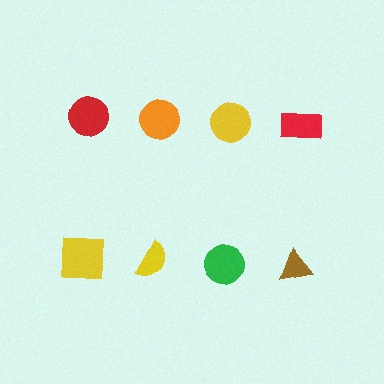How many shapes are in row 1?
4 shapes.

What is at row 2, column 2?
A yellow semicircle.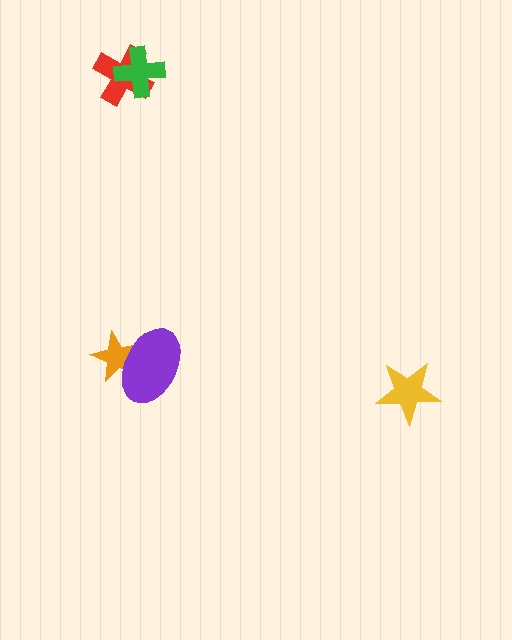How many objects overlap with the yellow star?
0 objects overlap with the yellow star.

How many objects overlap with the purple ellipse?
1 object overlaps with the purple ellipse.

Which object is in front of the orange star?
The purple ellipse is in front of the orange star.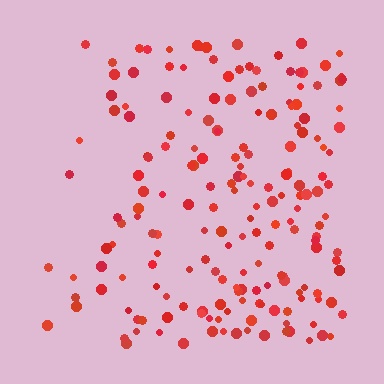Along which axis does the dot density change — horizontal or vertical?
Horizontal.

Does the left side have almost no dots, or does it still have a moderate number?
Still a moderate number, just noticeably fewer than the right.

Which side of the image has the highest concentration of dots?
The right.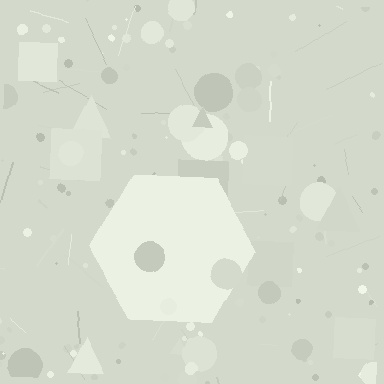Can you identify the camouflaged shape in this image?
The camouflaged shape is a hexagon.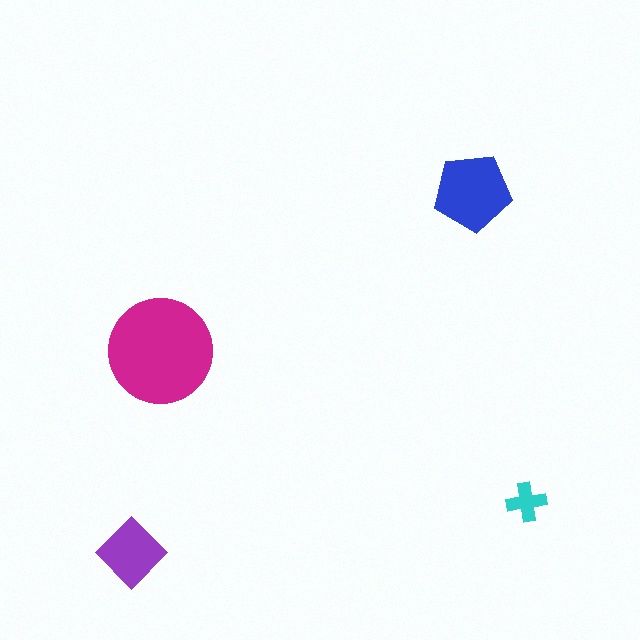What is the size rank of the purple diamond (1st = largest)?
3rd.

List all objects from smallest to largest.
The cyan cross, the purple diamond, the blue pentagon, the magenta circle.